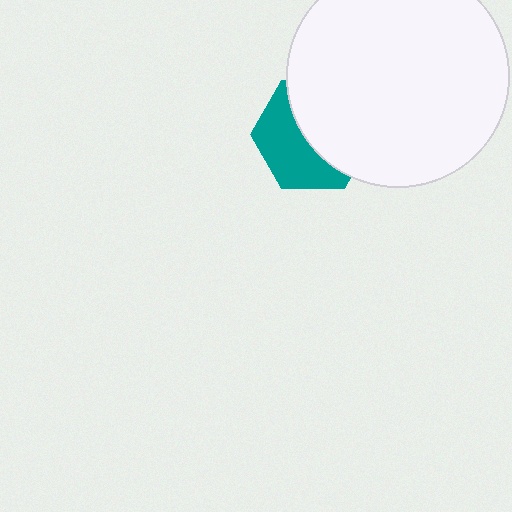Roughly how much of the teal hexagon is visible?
About half of it is visible (roughly 46%).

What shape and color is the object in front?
The object in front is a white circle.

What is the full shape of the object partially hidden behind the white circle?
The partially hidden object is a teal hexagon.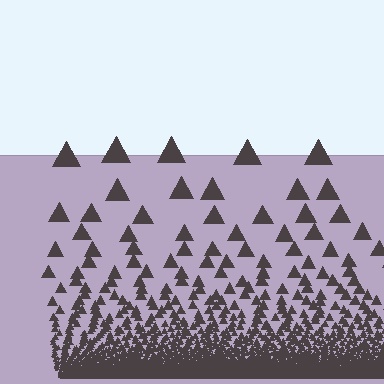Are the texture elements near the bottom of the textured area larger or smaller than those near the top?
Smaller. The gradient is inverted — elements near the bottom are smaller and denser.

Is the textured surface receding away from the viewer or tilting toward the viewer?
The surface appears to tilt toward the viewer. Texture elements get larger and sparser toward the top.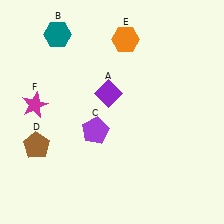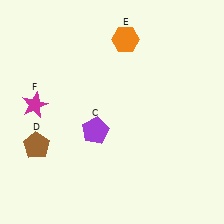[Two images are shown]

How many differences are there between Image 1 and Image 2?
There are 2 differences between the two images.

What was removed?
The teal hexagon (B), the purple diamond (A) were removed in Image 2.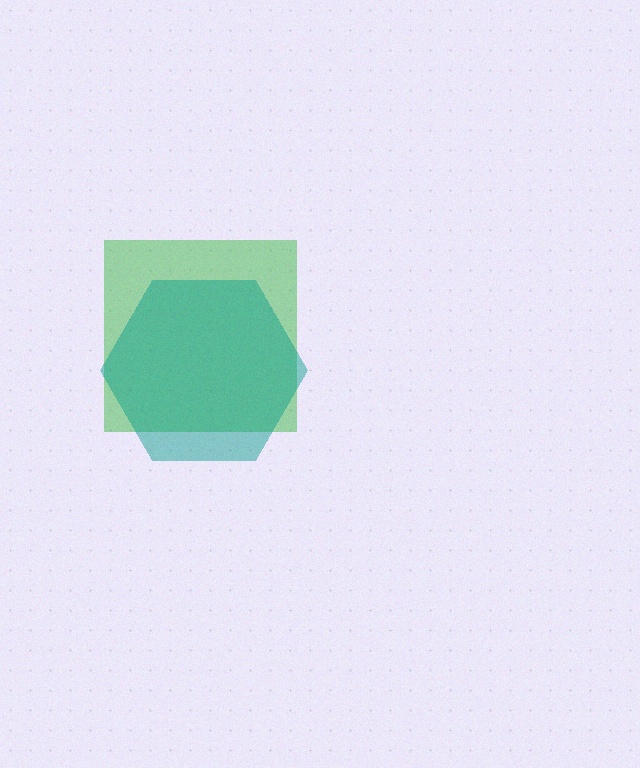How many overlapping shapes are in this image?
There are 2 overlapping shapes in the image.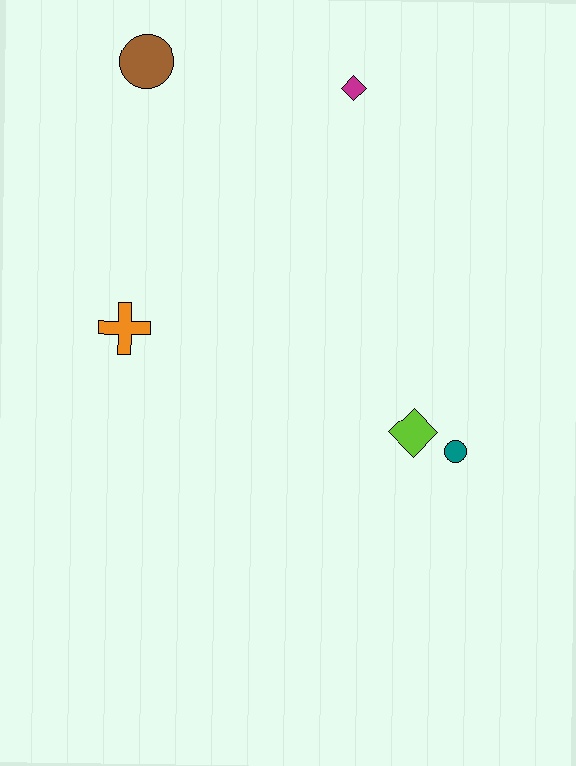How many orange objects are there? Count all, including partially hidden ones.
There is 1 orange object.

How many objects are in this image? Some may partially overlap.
There are 5 objects.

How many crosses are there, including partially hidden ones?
There is 1 cross.